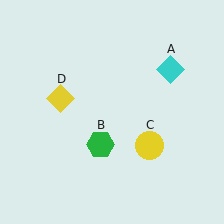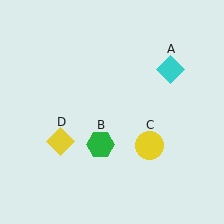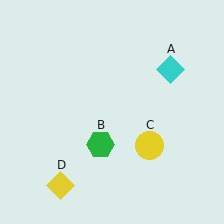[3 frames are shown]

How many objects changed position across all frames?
1 object changed position: yellow diamond (object D).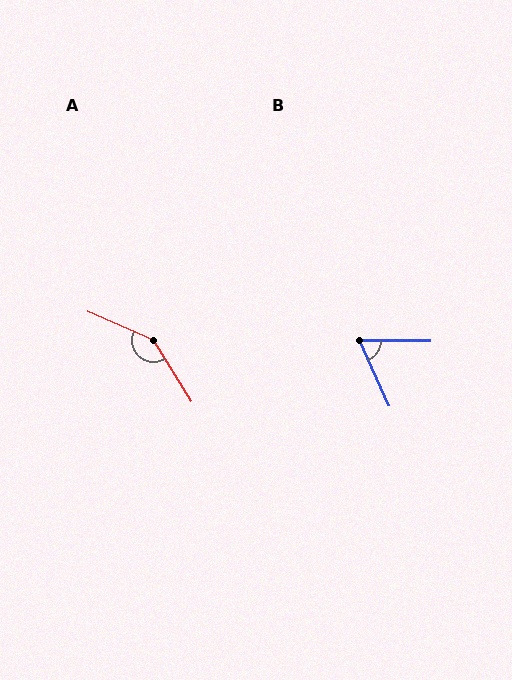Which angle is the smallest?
B, at approximately 65 degrees.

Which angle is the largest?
A, at approximately 145 degrees.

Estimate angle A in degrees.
Approximately 145 degrees.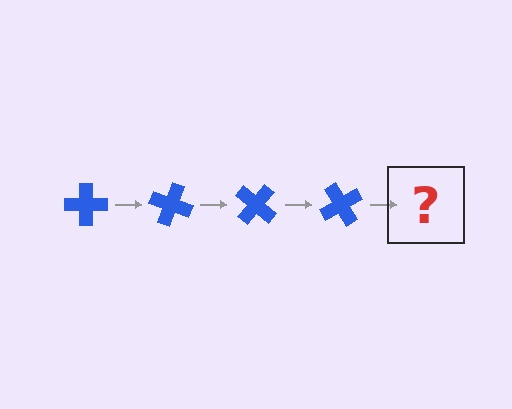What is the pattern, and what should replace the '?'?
The pattern is that the cross rotates 20 degrees each step. The '?' should be a blue cross rotated 80 degrees.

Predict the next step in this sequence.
The next step is a blue cross rotated 80 degrees.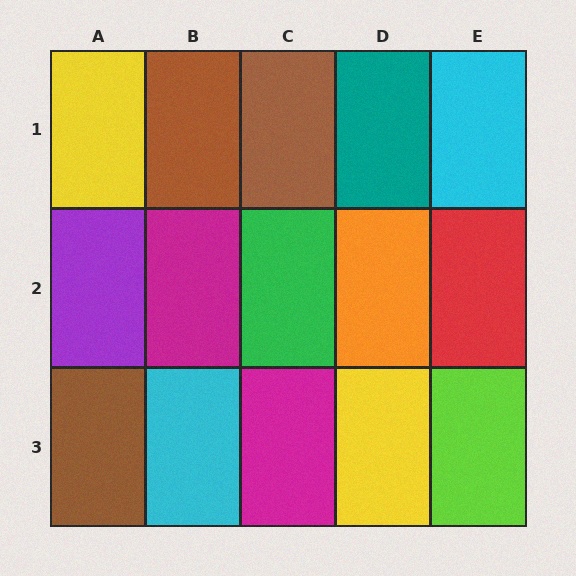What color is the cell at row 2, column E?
Red.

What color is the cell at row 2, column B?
Magenta.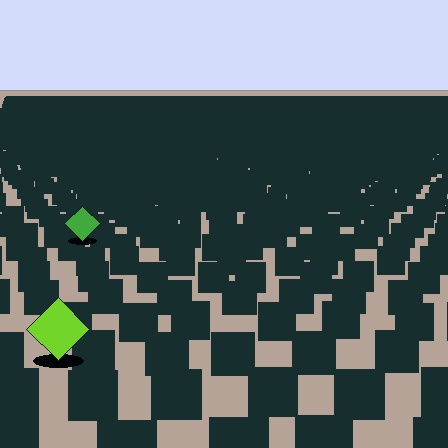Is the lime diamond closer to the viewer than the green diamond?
Yes. The lime diamond is closer — you can tell from the texture gradient: the ground texture is coarser near it.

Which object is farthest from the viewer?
The green diamond is farthest from the viewer. It appears smaller and the ground texture around it is denser.